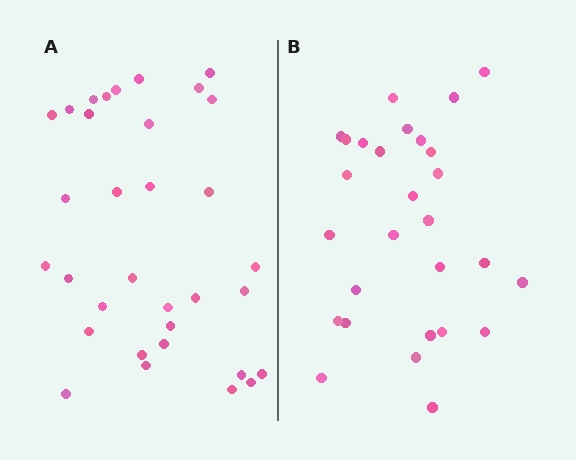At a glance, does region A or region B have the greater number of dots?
Region A (the left region) has more dots.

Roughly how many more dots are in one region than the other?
Region A has about 5 more dots than region B.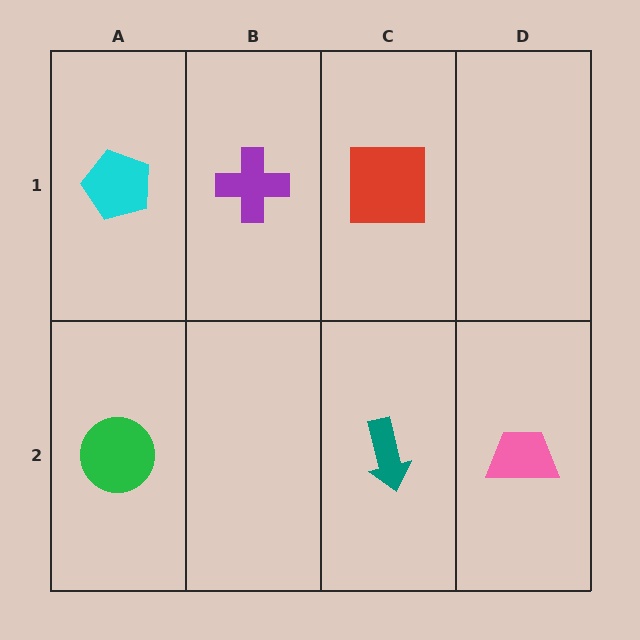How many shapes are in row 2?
3 shapes.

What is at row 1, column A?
A cyan pentagon.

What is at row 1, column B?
A purple cross.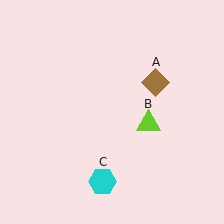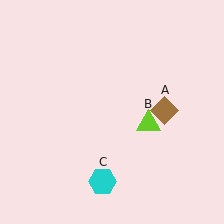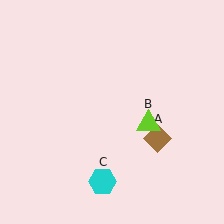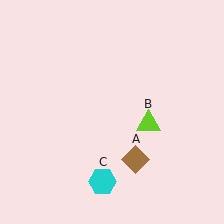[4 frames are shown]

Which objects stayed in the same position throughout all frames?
Lime triangle (object B) and cyan hexagon (object C) remained stationary.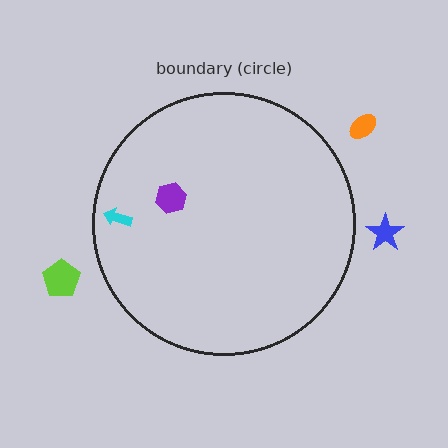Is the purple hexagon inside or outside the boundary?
Inside.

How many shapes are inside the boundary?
2 inside, 3 outside.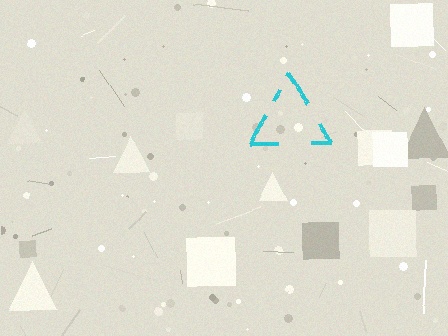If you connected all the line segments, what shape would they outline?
They would outline a triangle.